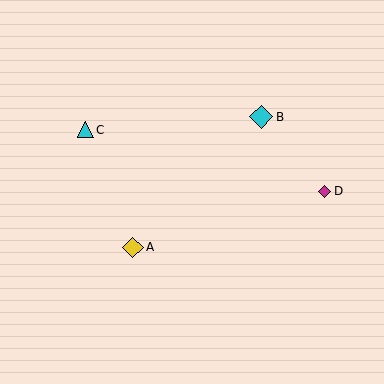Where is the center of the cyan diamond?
The center of the cyan diamond is at (261, 117).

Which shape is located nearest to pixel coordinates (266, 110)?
The cyan diamond (labeled B) at (261, 117) is nearest to that location.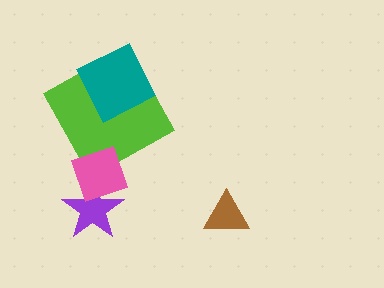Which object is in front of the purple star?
The pink diamond is in front of the purple star.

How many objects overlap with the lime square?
2 objects overlap with the lime square.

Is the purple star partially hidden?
Yes, it is partially covered by another shape.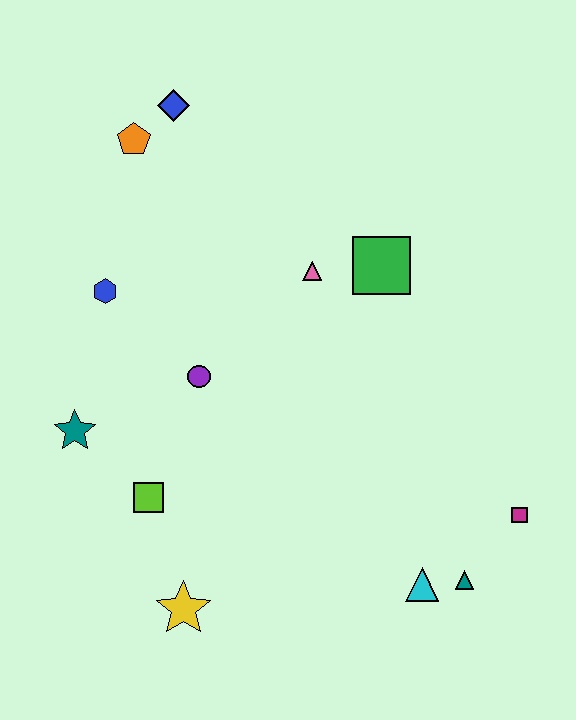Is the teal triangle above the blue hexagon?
No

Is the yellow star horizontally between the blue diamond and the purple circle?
Yes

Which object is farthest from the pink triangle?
The yellow star is farthest from the pink triangle.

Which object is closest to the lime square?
The teal star is closest to the lime square.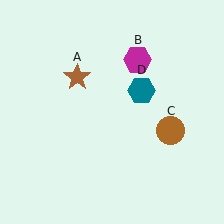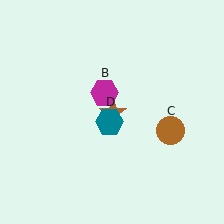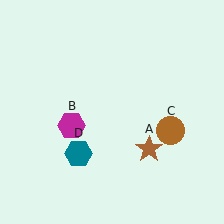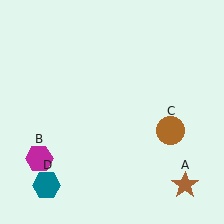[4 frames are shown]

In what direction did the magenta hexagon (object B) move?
The magenta hexagon (object B) moved down and to the left.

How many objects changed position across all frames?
3 objects changed position: brown star (object A), magenta hexagon (object B), teal hexagon (object D).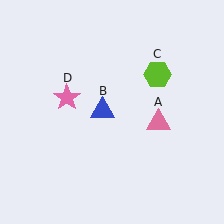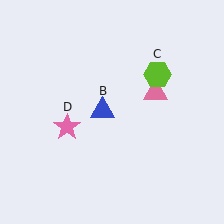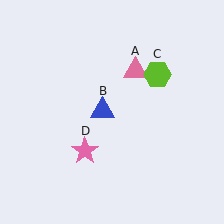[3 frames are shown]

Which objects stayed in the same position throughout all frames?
Blue triangle (object B) and lime hexagon (object C) remained stationary.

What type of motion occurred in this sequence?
The pink triangle (object A), pink star (object D) rotated counterclockwise around the center of the scene.